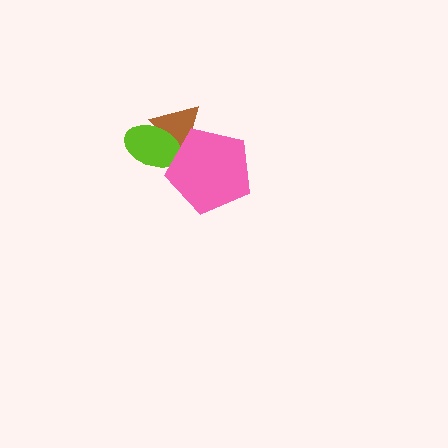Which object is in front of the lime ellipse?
The pink pentagon is in front of the lime ellipse.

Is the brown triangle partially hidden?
Yes, it is partially covered by another shape.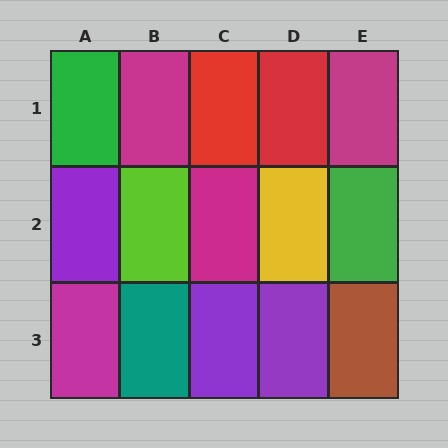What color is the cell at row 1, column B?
Magenta.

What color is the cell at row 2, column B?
Lime.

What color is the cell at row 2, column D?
Yellow.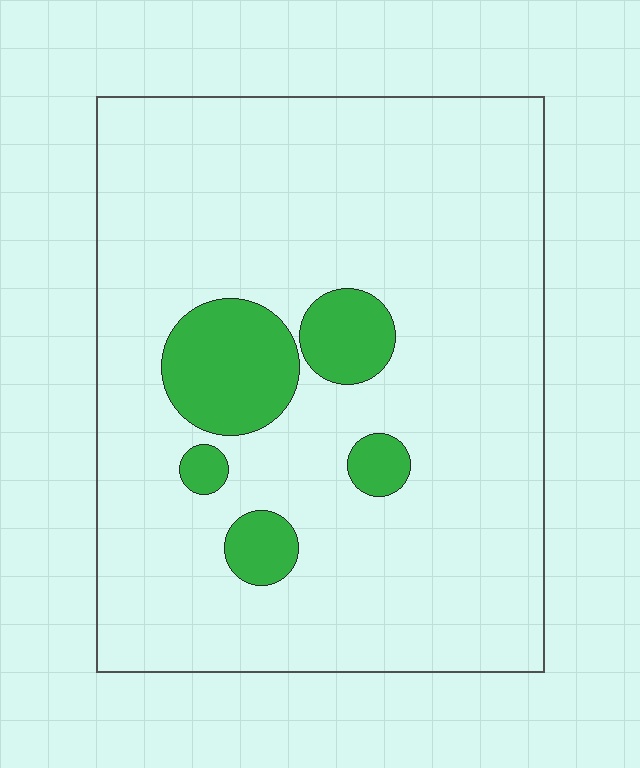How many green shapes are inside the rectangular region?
5.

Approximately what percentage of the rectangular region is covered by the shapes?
Approximately 10%.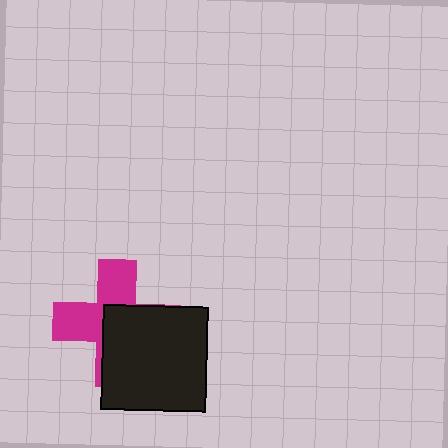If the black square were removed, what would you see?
You would see the complete magenta cross.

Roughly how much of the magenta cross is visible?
About half of it is visible (roughly 48%).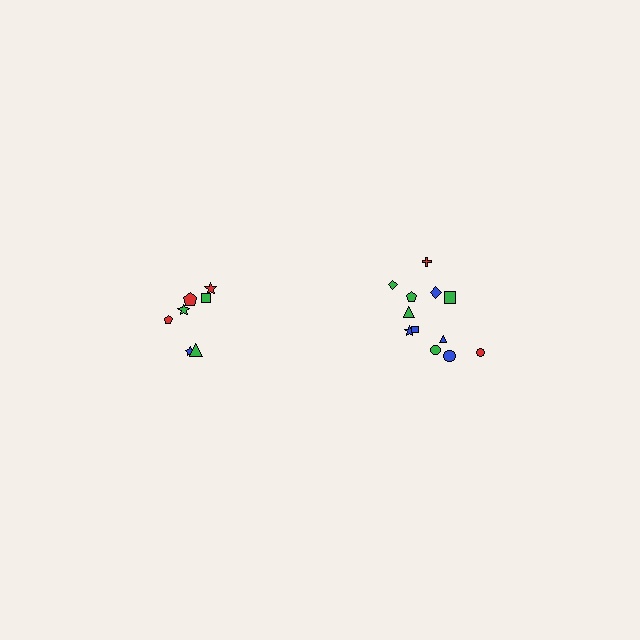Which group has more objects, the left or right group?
The right group.